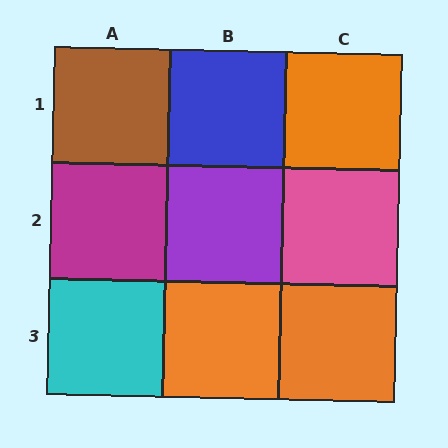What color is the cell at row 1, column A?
Brown.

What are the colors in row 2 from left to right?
Magenta, purple, pink.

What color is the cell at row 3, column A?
Cyan.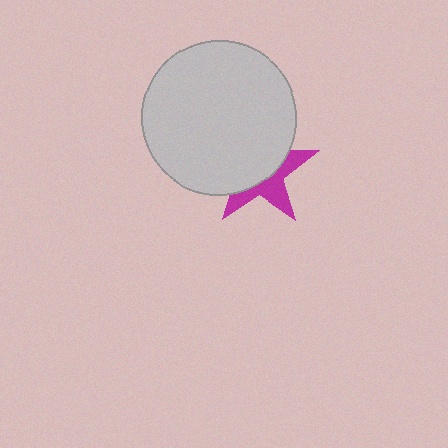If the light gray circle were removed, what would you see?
You would see the complete magenta star.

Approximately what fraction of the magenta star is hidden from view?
Roughly 60% of the magenta star is hidden behind the light gray circle.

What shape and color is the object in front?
The object in front is a light gray circle.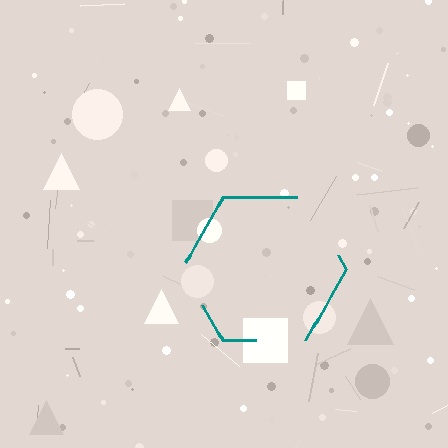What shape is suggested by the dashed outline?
The dashed outline suggests a hexagon.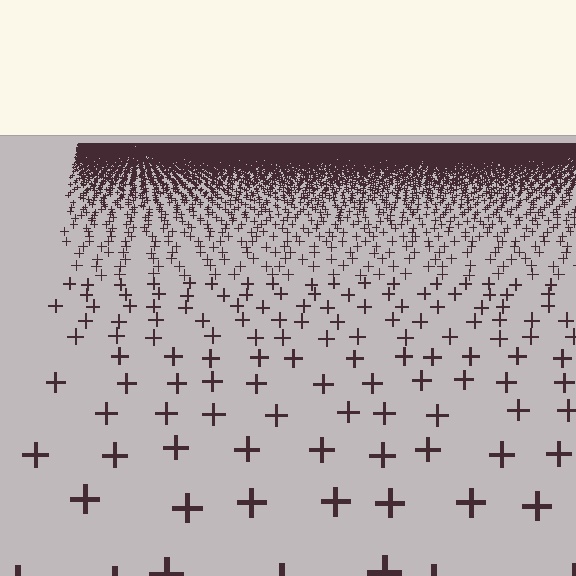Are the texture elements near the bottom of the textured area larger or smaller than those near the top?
Larger. Near the bottom, elements are closer to the viewer and appear at a bigger on-screen size.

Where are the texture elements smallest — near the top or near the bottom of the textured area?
Near the top.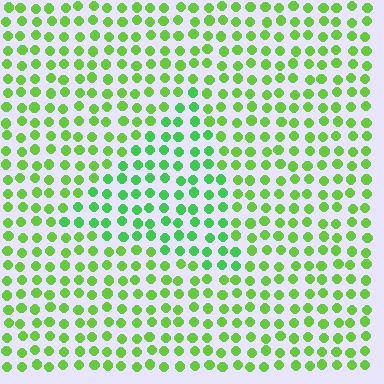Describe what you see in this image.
The image is filled with small lime elements in a uniform arrangement. A triangle-shaped region is visible where the elements are tinted to a slightly different hue, forming a subtle color boundary.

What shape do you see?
I see a triangle.